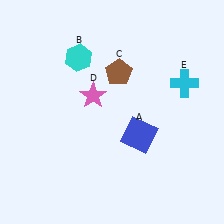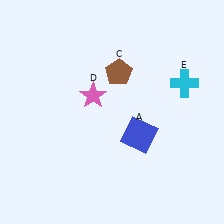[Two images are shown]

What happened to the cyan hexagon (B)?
The cyan hexagon (B) was removed in Image 2. It was in the top-left area of Image 1.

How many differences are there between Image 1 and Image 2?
There is 1 difference between the two images.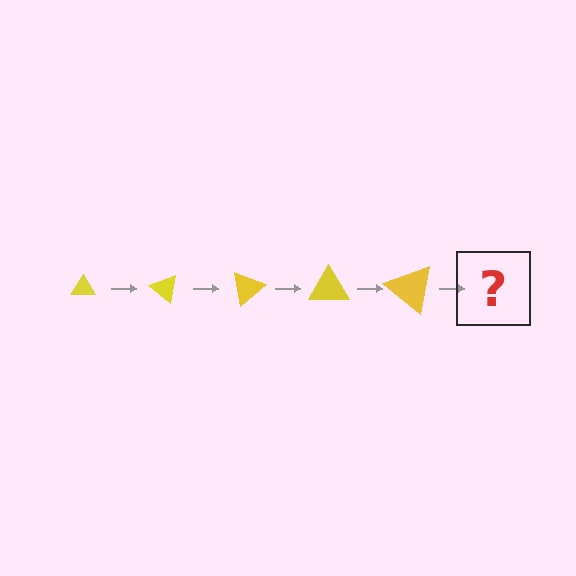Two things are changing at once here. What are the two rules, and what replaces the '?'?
The two rules are that the triangle grows larger each step and it rotates 40 degrees each step. The '?' should be a triangle, larger than the previous one and rotated 200 degrees from the start.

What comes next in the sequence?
The next element should be a triangle, larger than the previous one and rotated 200 degrees from the start.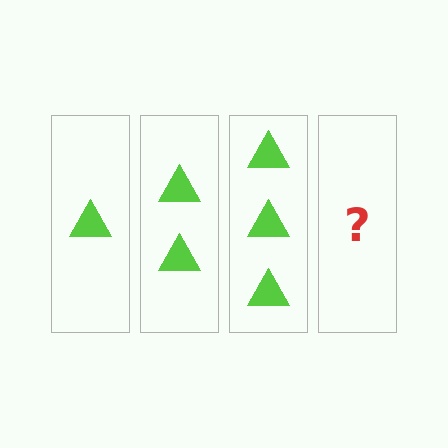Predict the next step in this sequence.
The next step is 4 triangles.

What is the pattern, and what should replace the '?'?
The pattern is that each step adds one more triangle. The '?' should be 4 triangles.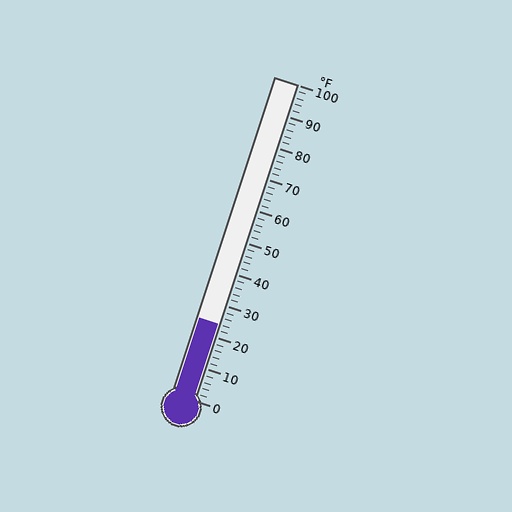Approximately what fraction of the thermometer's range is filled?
The thermometer is filled to approximately 25% of its range.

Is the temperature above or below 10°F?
The temperature is above 10°F.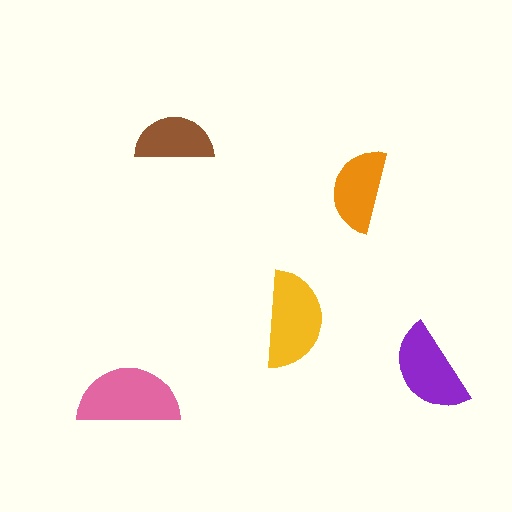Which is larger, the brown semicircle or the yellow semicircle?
The yellow one.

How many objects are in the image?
There are 5 objects in the image.